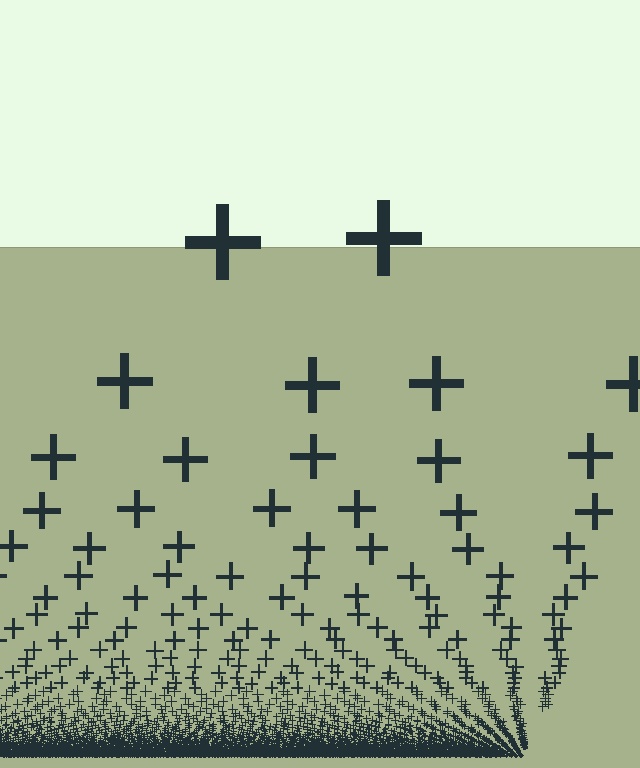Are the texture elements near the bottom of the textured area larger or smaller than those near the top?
Smaller. The gradient is inverted — elements near the bottom are smaller and denser.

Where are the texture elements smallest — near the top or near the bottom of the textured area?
Near the bottom.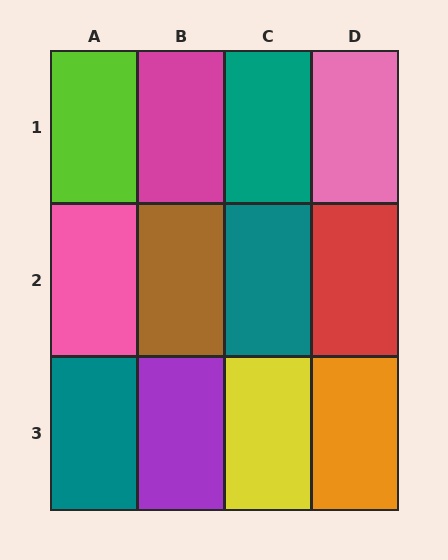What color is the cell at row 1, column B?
Magenta.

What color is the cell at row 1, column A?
Lime.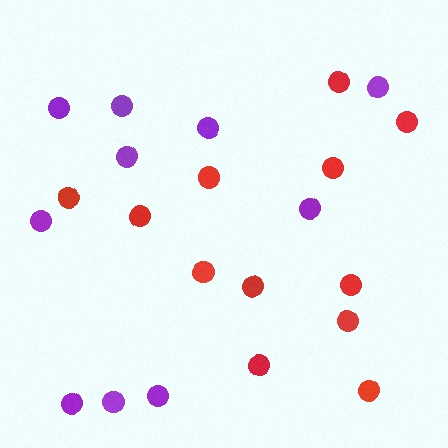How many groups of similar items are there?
There are 2 groups: one group of red circles (12) and one group of purple circles (10).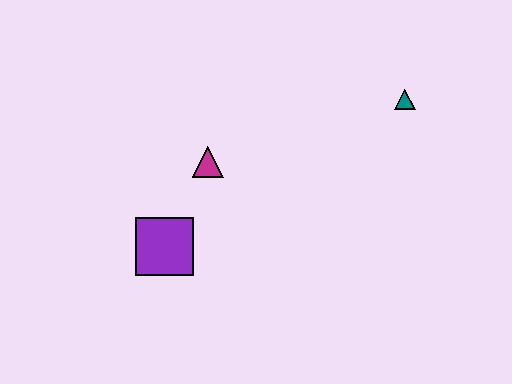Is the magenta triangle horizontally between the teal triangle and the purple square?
Yes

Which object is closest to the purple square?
The magenta triangle is closest to the purple square.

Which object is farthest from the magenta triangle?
The teal triangle is farthest from the magenta triangle.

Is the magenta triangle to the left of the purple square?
No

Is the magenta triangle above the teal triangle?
No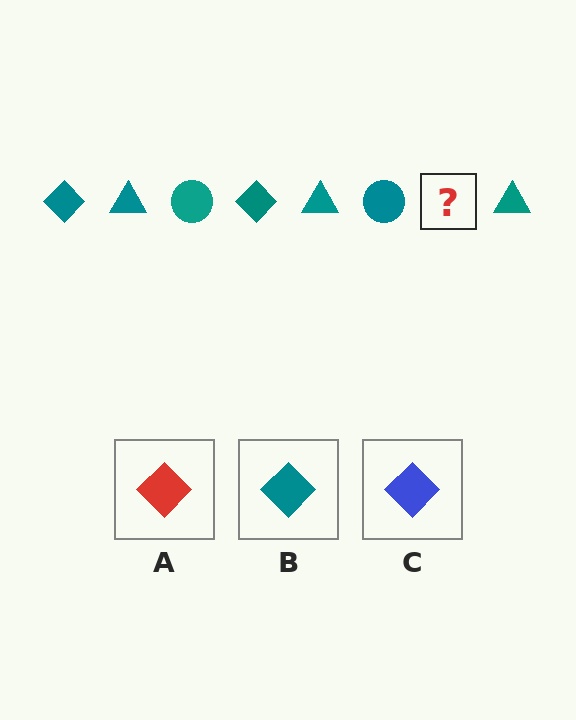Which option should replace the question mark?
Option B.